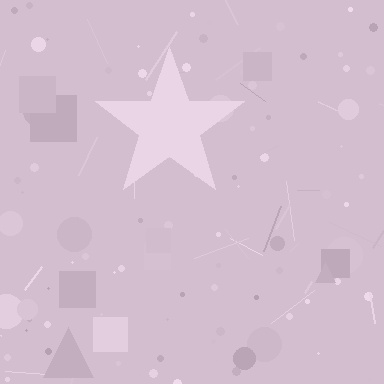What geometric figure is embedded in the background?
A star is embedded in the background.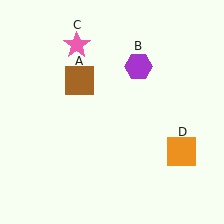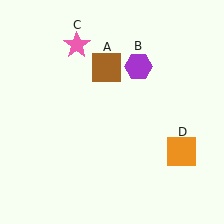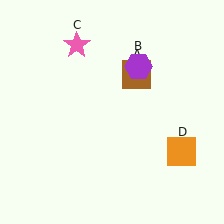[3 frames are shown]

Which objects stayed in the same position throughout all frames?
Purple hexagon (object B) and pink star (object C) and orange square (object D) remained stationary.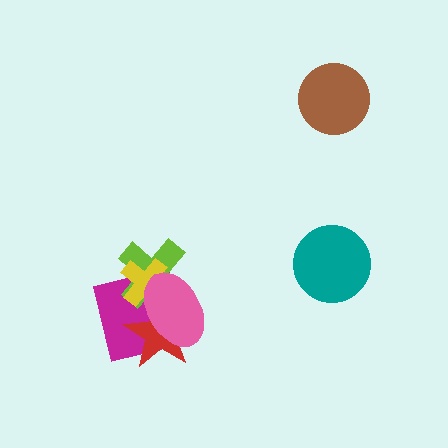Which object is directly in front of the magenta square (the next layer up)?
The lime cross is directly in front of the magenta square.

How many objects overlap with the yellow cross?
4 objects overlap with the yellow cross.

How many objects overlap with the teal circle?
0 objects overlap with the teal circle.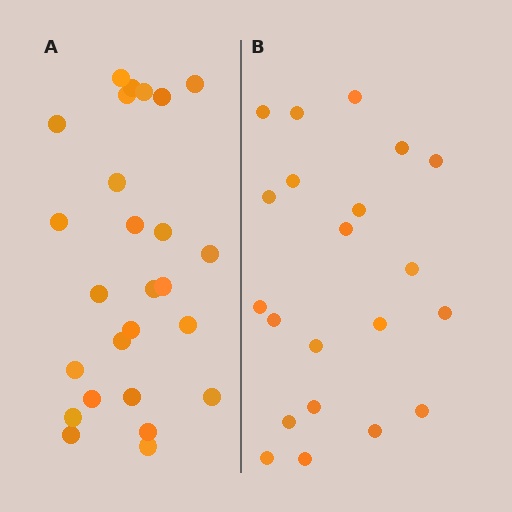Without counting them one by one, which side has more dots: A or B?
Region A (the left region) has more dots.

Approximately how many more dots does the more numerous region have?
Region A has about 5 more dots than region B.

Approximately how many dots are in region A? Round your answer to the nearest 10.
About 30 dots. (The exact count is 26, which rounds to 30.)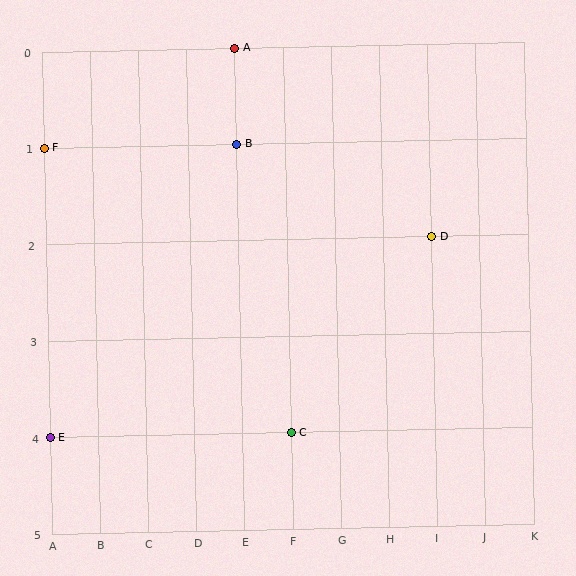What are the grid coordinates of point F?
Point F is at grid coordinates (A, 1).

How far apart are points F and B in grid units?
Points F and B are 4 columns apart.